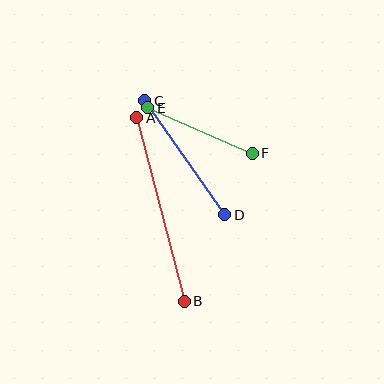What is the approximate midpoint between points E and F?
The midpoint is at approximately (200, 130) pixels.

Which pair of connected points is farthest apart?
Points A and B are farthest apart.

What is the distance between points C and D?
The distance is approximately 139 pixels.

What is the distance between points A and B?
The distance is approximately 189 pixels.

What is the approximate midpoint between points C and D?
The midpoint is at approximately (185, 158) pixels.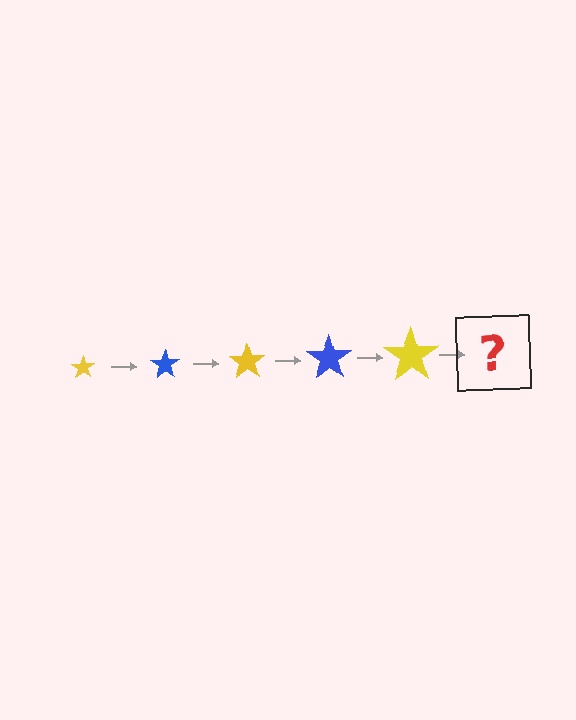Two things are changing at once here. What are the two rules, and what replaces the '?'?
The two rules are that the star grows larger each step and the color cycles through yellow and blue. The '?' should be a blue star, larger than the previous one.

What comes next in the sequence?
The next element should be a blue star, larger than the previous one.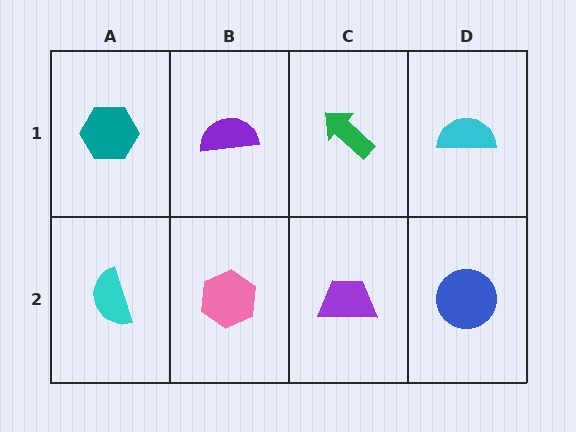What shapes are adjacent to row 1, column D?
A blue circle (row 2, column D), a green arrow (row 1, column C).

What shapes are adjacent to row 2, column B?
A purple semicircle (row 1, column B), a cyan semicircle (row 2, column A), a purple trapezoid (row 2, column C).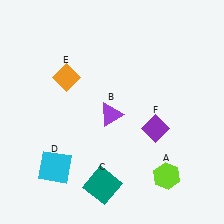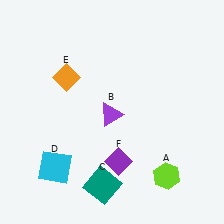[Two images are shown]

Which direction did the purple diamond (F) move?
The purple diamond (F) moved left.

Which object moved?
The purple diamond (F) moved left.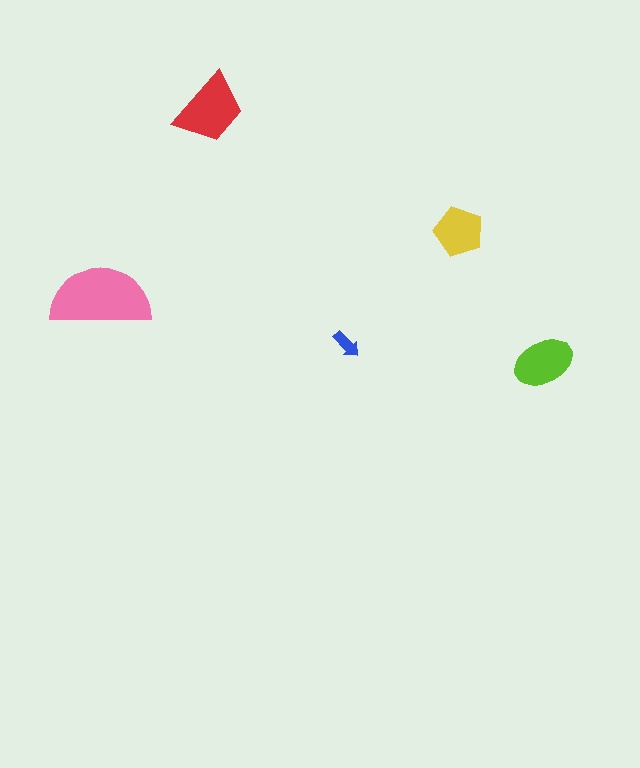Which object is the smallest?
The blue arrow.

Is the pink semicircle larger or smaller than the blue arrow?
Larger.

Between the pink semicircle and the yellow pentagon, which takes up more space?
The pink semicircle.